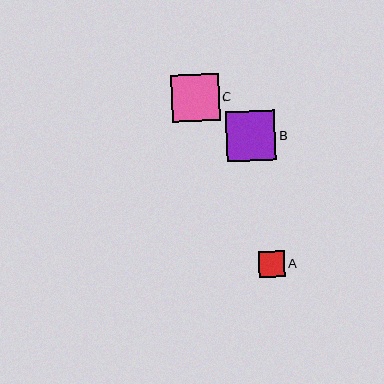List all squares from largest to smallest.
From largest to smallest: B, C, A.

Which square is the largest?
Square B is the largest with a size of approximately 49 pixels.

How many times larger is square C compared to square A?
Square C is approximately 1.8 times the size of square A.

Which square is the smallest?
Square A is the smallest with a size of approximately 26 pixels.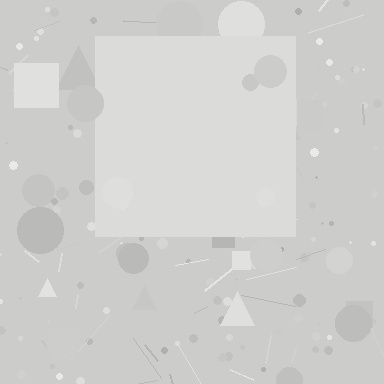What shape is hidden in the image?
A square is hidden in the image.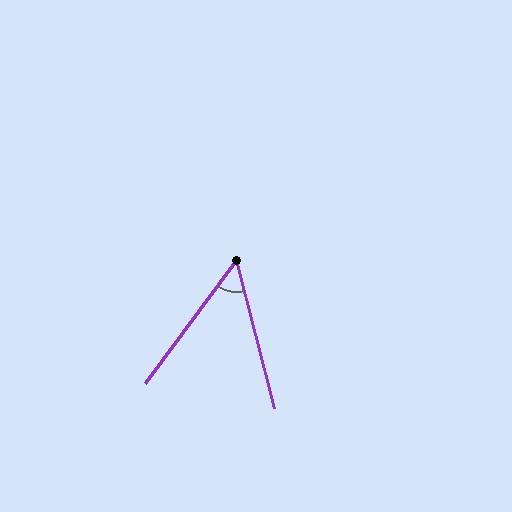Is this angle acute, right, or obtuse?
It is acute.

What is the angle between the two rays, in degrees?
Approximately 51 degrees.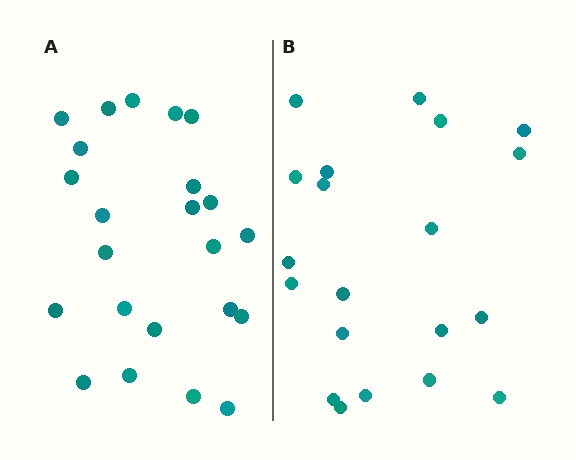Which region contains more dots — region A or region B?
Region A (the left region) has more dots.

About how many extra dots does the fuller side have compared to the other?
Region A has just a few more — roughly 2 or 3 more dots than region B.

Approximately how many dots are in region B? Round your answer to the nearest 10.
About 20 dots.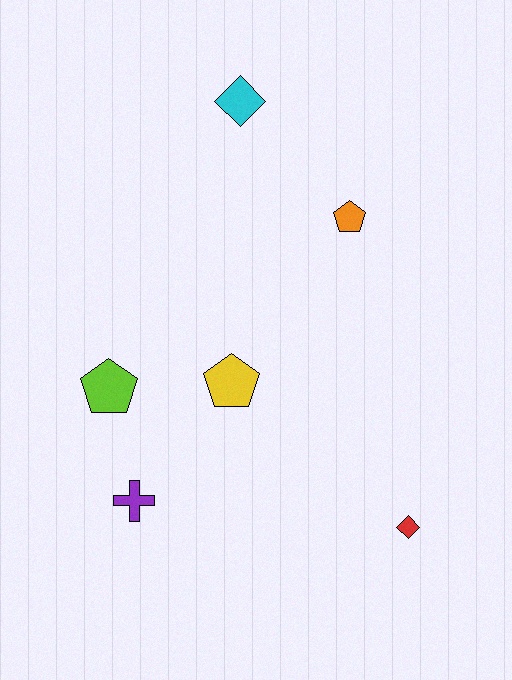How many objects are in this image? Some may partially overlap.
There are 6 objects.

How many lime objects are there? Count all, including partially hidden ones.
There is 1 lime object.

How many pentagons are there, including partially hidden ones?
There are 3 pentagons.